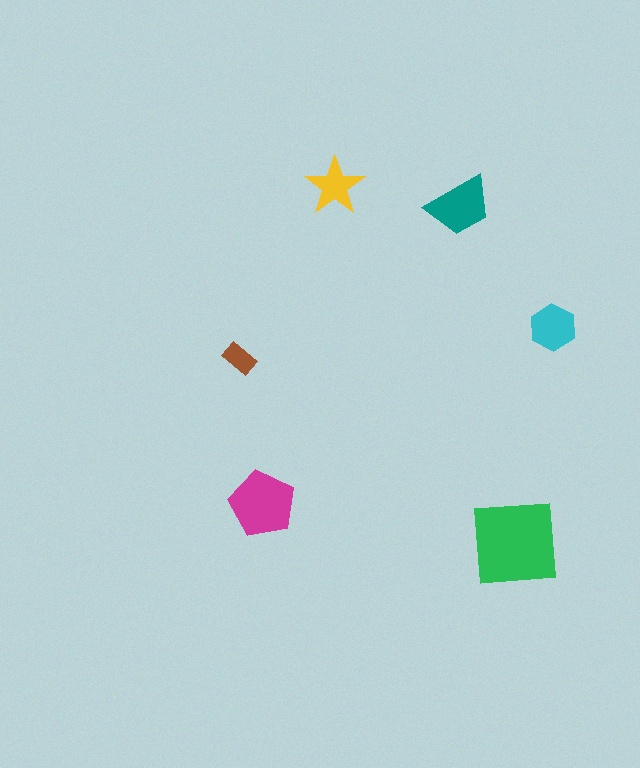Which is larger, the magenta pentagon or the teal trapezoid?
The magenta pentagon.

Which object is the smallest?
The brown rectangle.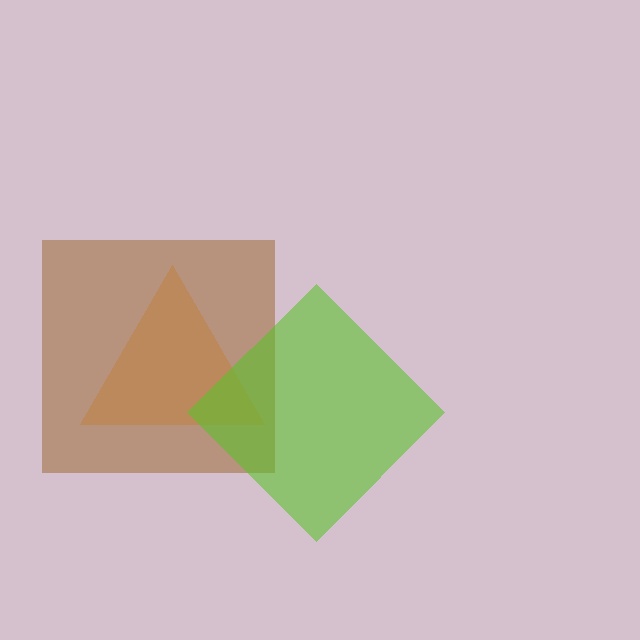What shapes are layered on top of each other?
The layered shapes are: an orange triangle, a brown square, a lime diamond.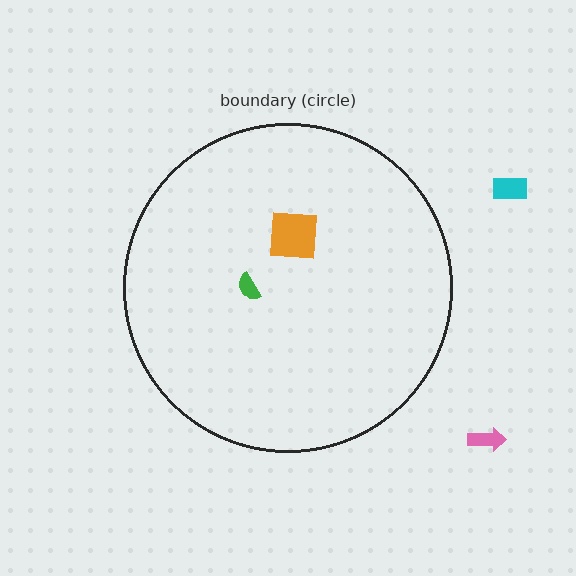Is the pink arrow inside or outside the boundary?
Outside.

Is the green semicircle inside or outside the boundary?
Inside.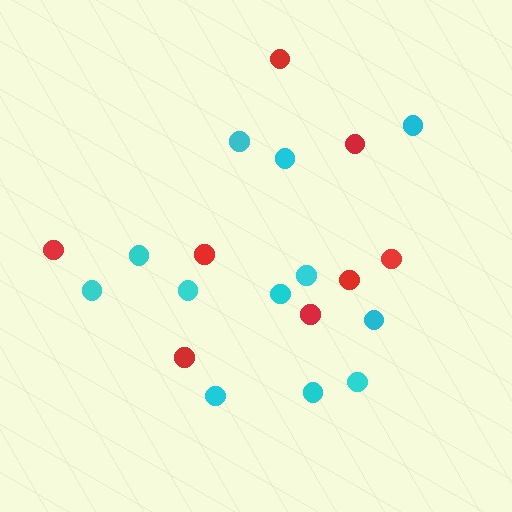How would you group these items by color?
There are 2 groups: one group of cyan circles (12) and one group of red circles (8).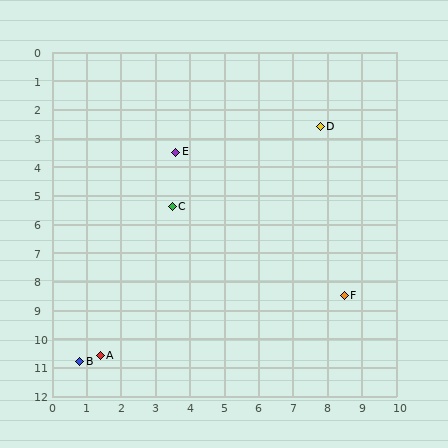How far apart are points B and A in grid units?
Points B and A are about 0.6 grid units apart.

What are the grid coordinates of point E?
Point E is at approximately (3.6, 3.5).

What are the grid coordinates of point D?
Point D is at approximately (7.8, 2.6).